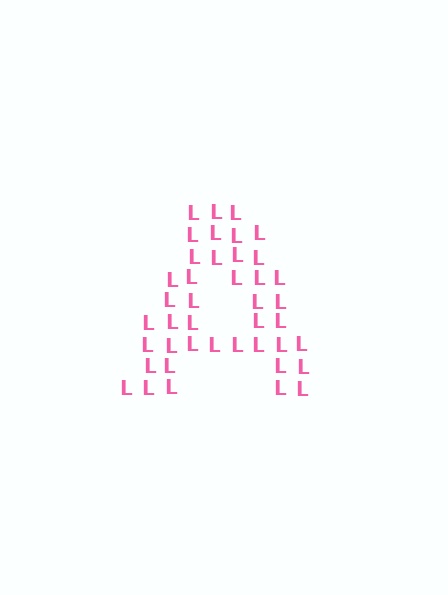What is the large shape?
The large shape is the letter A.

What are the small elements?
The small elements are letter L's.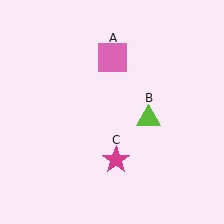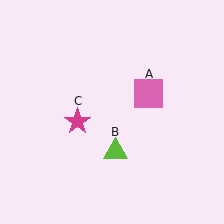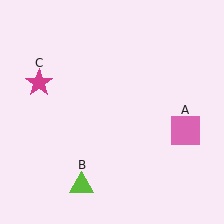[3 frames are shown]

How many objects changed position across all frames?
3 objects changed position: pink square (object A), lime triangle (object B), magenta star (object C).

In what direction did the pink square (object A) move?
The pink square (object A) moved down and to the right.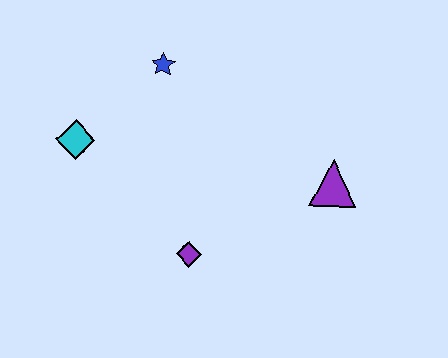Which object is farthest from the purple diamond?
The blue star is farthest from the purple diamond.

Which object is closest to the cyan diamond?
The blue star is closest to the cyan diamond.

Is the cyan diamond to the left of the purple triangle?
Yes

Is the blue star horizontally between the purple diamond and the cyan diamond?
Yes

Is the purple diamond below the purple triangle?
Yes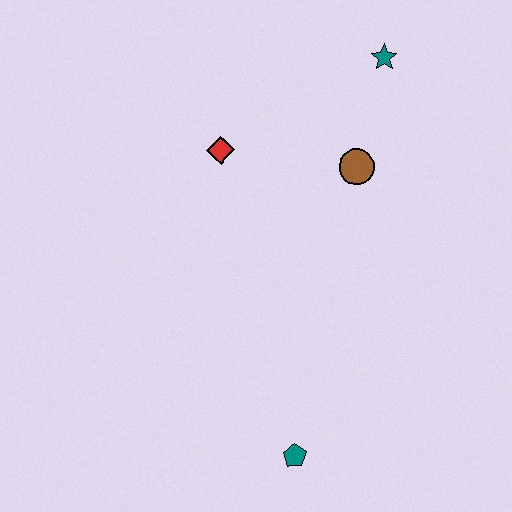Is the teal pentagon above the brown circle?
No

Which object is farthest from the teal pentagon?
The teal star is farthest from the teal pentagon.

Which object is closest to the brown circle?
The teal star is closest to the brown circle.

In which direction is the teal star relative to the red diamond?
The teal star is to the right of the red diamond.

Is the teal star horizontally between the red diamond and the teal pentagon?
No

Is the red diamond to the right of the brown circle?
No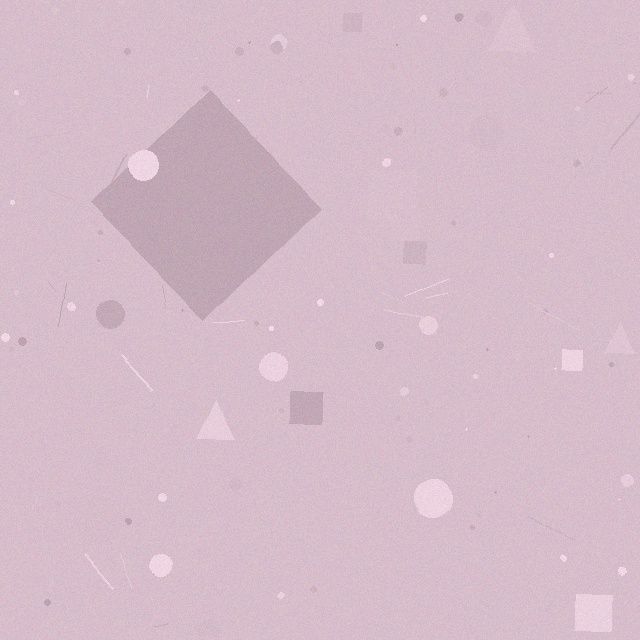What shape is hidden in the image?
A diamond is hidden in the image.